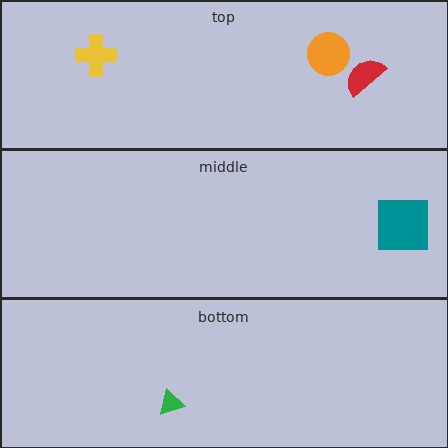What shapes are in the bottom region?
The green triangle.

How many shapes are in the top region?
3.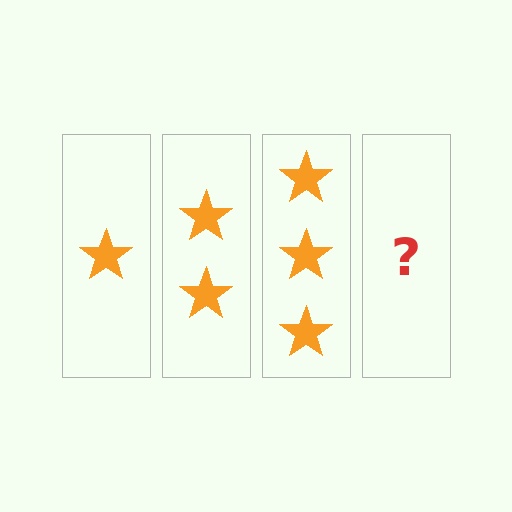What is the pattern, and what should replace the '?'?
The pattern is that each step adds one more star. The '?' should be 4 stars.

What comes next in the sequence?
The next element should be 4 stars.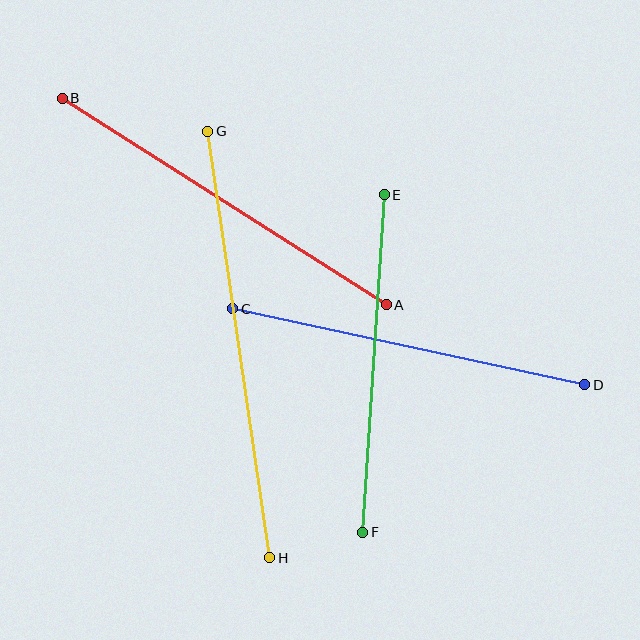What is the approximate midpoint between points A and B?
The midpoint is at approximately (224, 202) pixels.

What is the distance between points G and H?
The distance is approximately 431 pixels.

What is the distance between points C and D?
The distance is approximately 360 pixels.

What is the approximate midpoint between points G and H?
The midpoint is at approximately (239, 345) pixels.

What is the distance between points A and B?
The distance is approximately 384 pixels.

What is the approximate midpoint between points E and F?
The midpoint is at approximately (374, 364) pixels.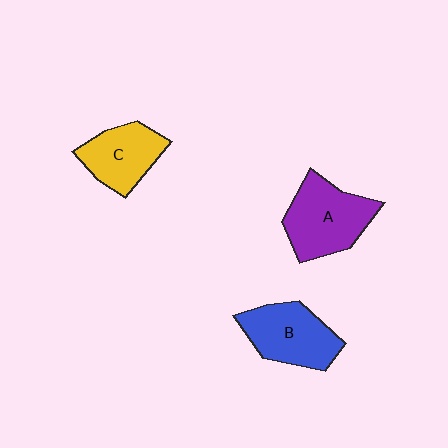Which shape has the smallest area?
Shape C (yellow).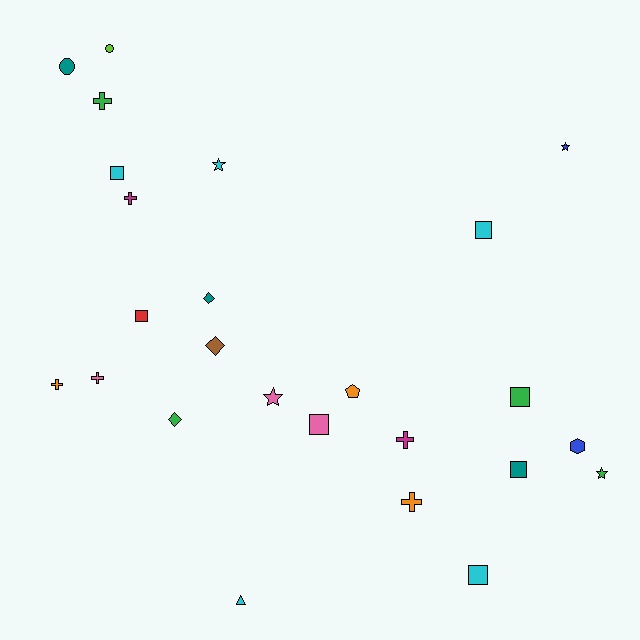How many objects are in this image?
There are 25 objects.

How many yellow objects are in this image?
There are no yellow objects.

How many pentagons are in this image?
There is 1 pentagon.